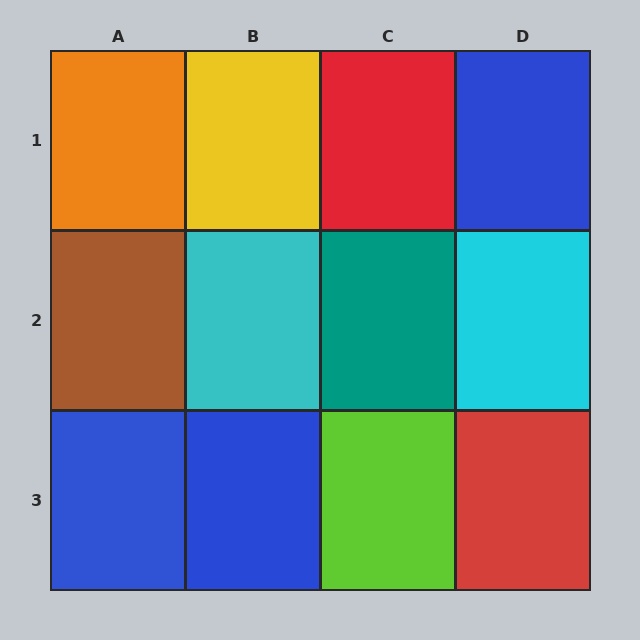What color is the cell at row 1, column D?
Blue.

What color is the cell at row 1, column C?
Red.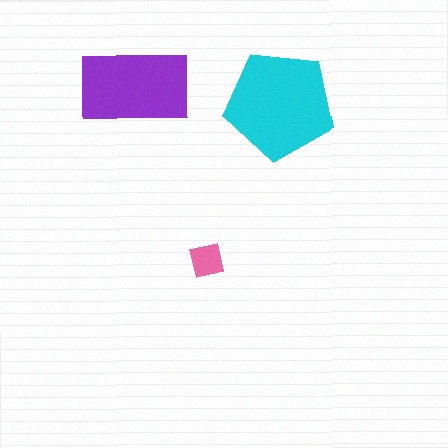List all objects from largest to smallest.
The cyan pentagon, the purple rectangle, the pink square.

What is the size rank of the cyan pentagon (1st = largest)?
1st.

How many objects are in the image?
There are 3 objects in the image.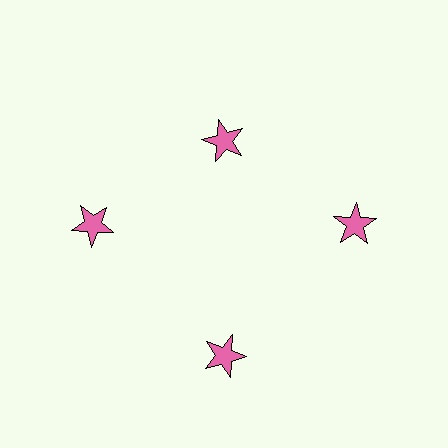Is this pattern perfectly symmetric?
No. The 4 pink stars are arranged in a ring, but one element near the 12 o'clock position is pulled inward toward the center, breaking the 4-fold rotational symmetry.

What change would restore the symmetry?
The symmetry would be restored by moving it outward, back onto the ring so that all 4 stars sit at equal angles and equal distance from the center.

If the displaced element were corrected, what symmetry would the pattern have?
It would have 4-fold rotational symmetry — the pattern would map onto itself every 90 degrees.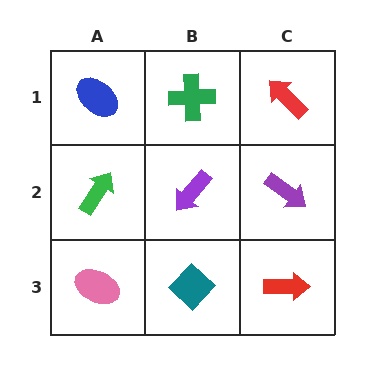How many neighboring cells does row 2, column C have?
3.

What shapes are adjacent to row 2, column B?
A green cross (row 1, column B), a teal diamond (row 3, column B), a green arrow (row 2, column A), a purple arrow (row 2, column C).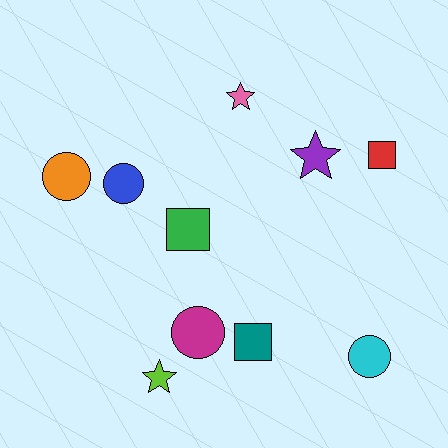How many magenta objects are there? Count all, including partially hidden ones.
There is 1 magenta object.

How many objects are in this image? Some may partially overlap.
There are 10 objects.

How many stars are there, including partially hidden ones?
There are 3 stars.